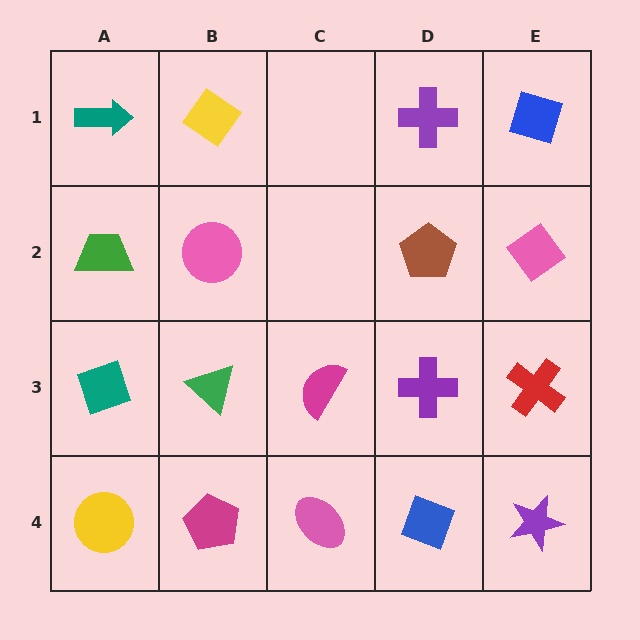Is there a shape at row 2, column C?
No, that cell is empty.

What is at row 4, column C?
A pink ellipse.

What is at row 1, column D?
A purple cross.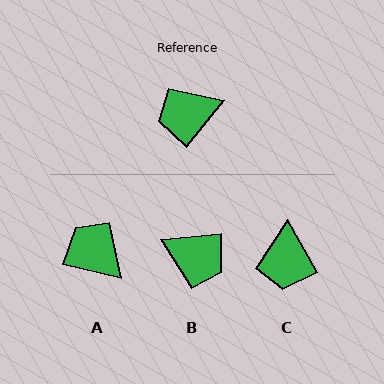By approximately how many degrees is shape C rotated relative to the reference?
Approximately 69 degrees counter-clockwise.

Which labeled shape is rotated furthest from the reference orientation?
B, about 134 degrees away.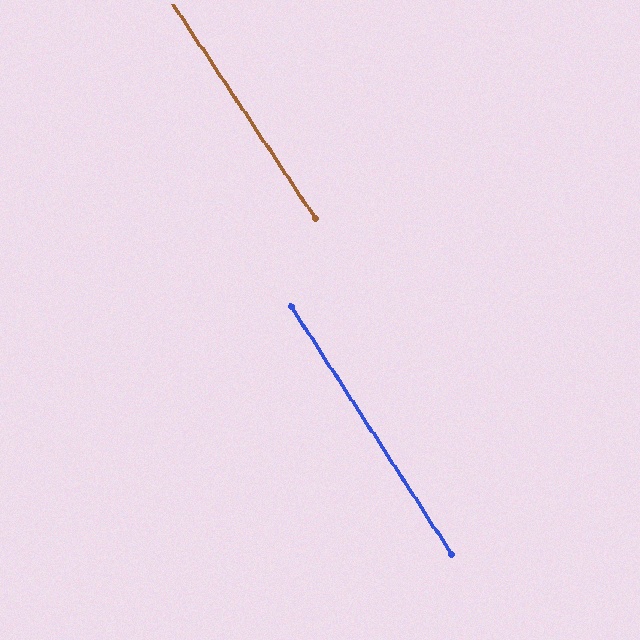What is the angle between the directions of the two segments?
Approximately 1 degree.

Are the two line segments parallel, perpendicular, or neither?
Parallel — their directions differ by only 0.5°.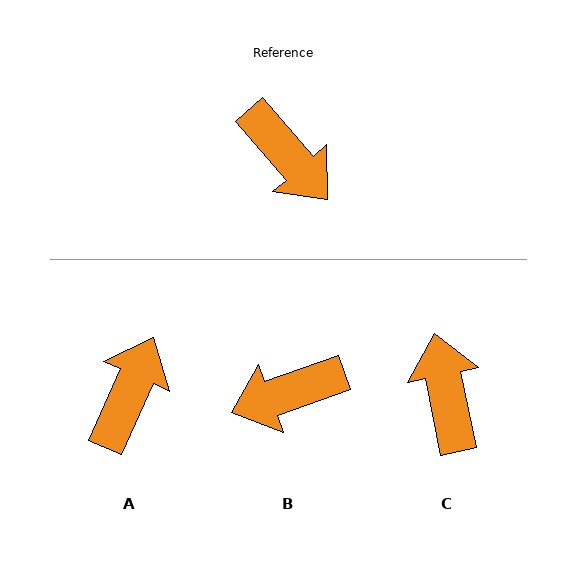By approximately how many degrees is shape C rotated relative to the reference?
Approximately 150 degrees counter-clockwise.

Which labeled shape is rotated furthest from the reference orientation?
C, about 150 degrees away.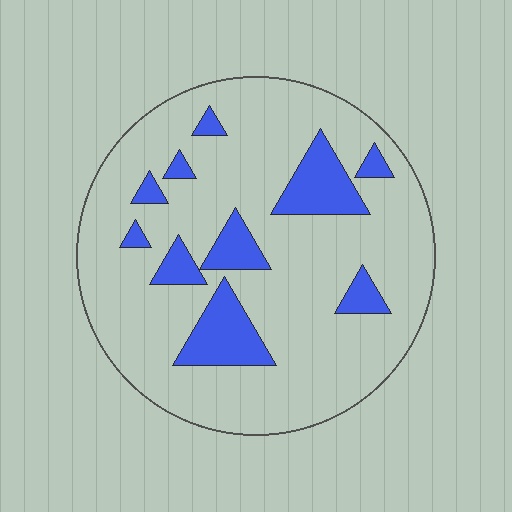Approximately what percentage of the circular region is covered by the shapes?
Approximately 15%.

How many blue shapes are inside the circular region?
10.